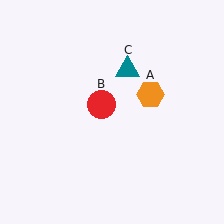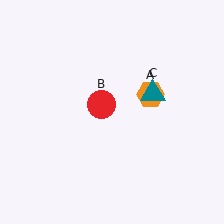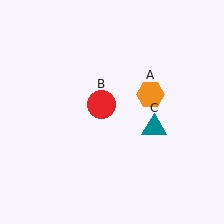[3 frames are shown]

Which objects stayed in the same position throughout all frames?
Orange hexagon (object A) and red circle (object B) remained stationary.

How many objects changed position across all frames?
1 object changed position: teal triangle (object C).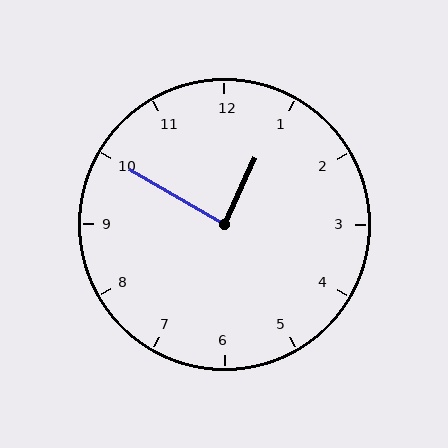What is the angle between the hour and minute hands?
Approximately 85 degrees.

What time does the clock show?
12:50.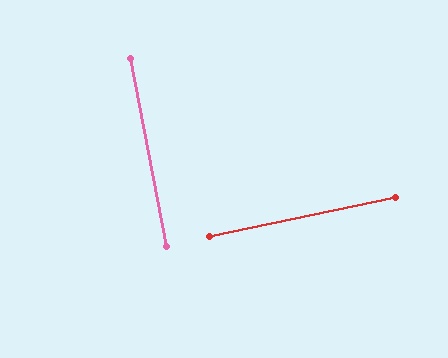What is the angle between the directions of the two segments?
Approximately 89 degrees.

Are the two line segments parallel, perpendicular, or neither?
Perpendicular — they meet at approximately 89°.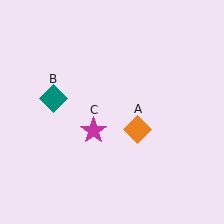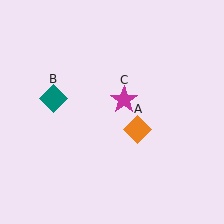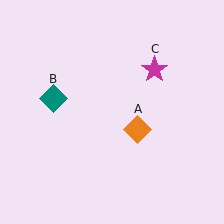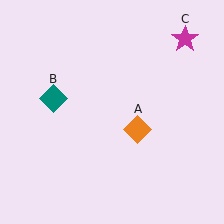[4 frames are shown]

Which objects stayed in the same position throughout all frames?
Orange diamond (object A) and teal diamond (object B) remained stationary.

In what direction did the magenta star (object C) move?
The magenta star (object C) moved up and to the right.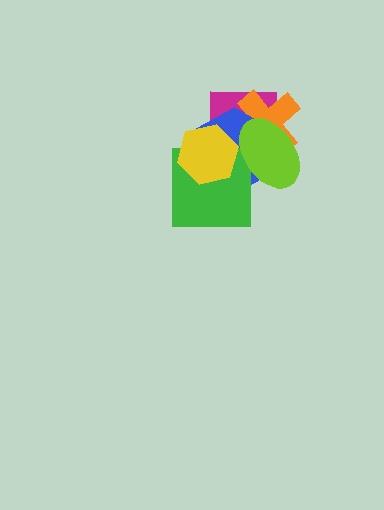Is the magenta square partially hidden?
Yes, it is partially covered by another shape.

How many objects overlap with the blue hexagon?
5 objects overlap with the blue hexagon.